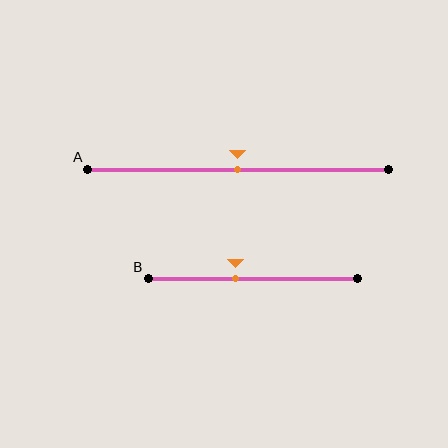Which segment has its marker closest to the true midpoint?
Segment A has its marker closest to the true midpoint.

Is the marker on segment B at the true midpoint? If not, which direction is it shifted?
No, the marker on segment B is shifted to the left by about 8% of the segment length.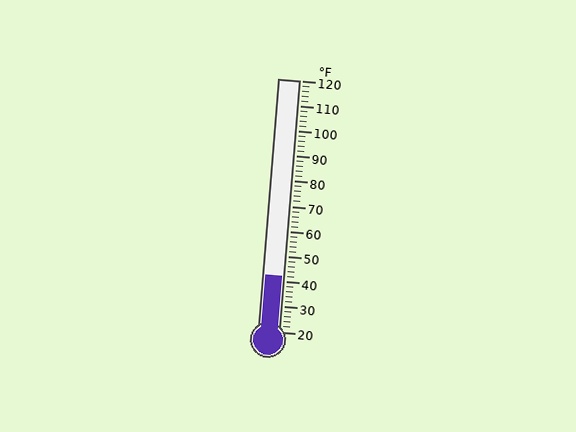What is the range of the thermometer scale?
The thermometer scale ranges from 20°F to 120°F.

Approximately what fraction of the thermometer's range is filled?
The thermometer is filled to approximately 20% of its range.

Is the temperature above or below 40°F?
The temperature is above 40°F.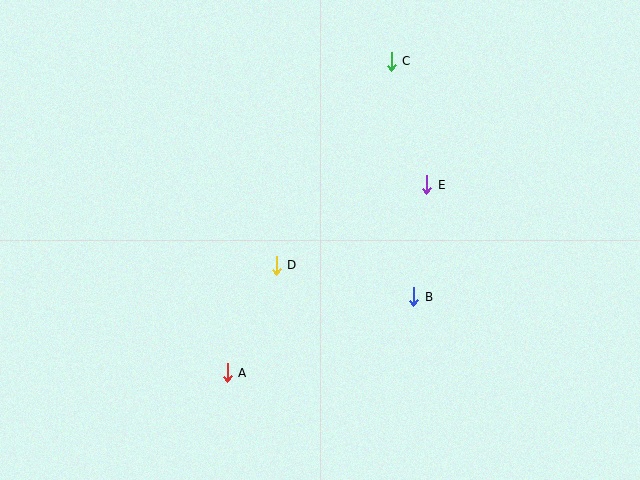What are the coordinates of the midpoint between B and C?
The midpoint between B and C is at (403, 179).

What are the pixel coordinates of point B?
Point B is at (414, 297).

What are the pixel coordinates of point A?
Point A is at (227, 373).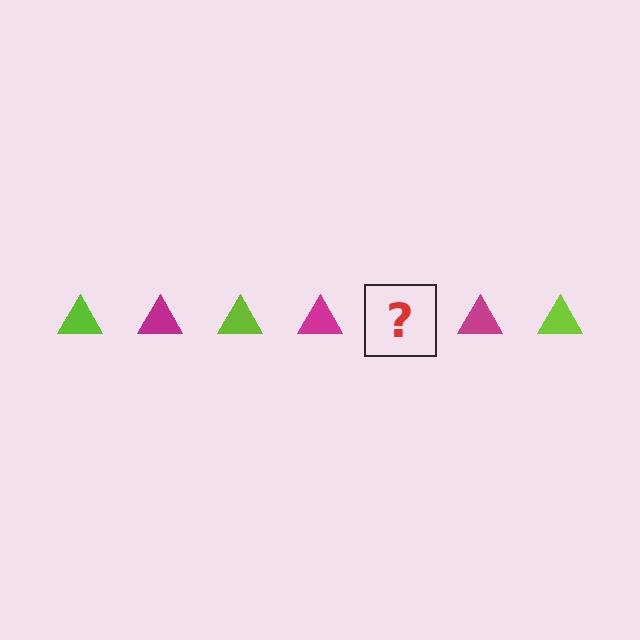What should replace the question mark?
The question mark should be replaced with a lime triangle.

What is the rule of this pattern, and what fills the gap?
The rule is that the pattern cycles through lime, magenta triangles. The gap should be filled with a lime triangle.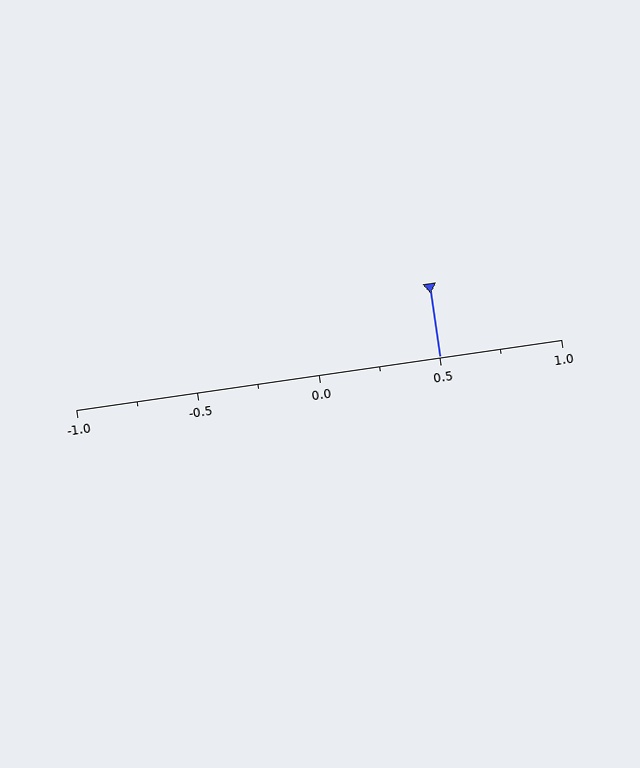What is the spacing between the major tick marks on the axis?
The major ticks are spaced 0.5 apart.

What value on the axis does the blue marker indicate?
The marker indicates approximately 0.5.